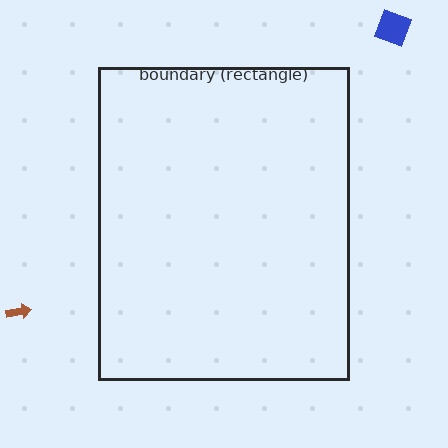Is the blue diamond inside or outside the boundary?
Outside.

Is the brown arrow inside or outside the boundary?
Outside.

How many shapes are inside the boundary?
0 inside, 2 outside.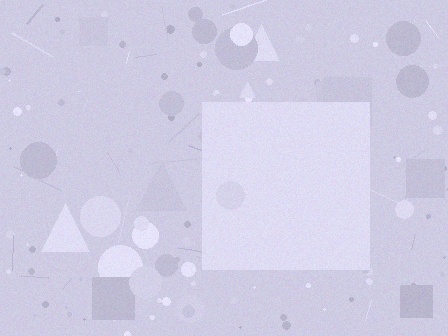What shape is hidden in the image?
A square is hidden in the image.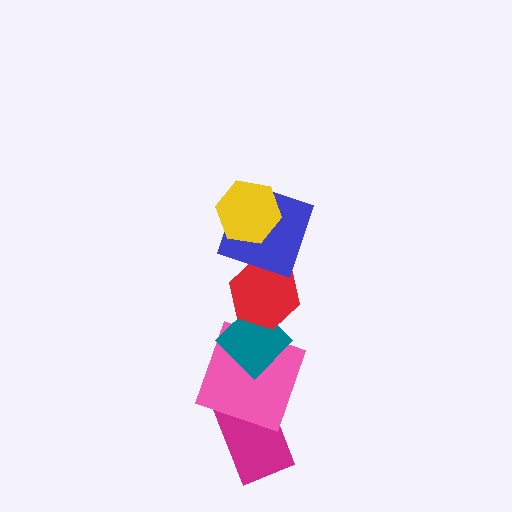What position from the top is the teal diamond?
The teal diamond is 4th from the top.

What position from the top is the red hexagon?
The red hexagon is 3rd from the top.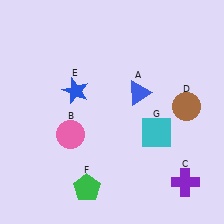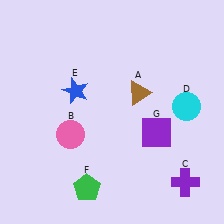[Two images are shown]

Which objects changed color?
A changed from blue to brown. D changed from brown to cyan. G changed from cyan to purple.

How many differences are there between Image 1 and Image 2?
There are 3 differences between the two images.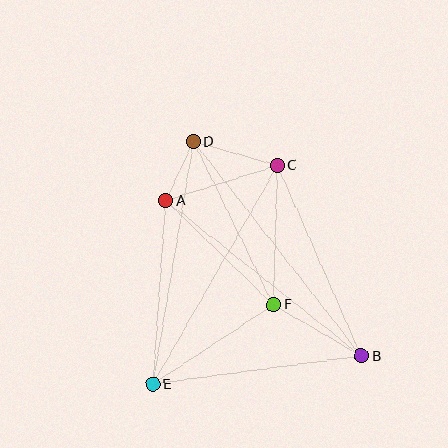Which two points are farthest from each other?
Points B and D are farthest from each other.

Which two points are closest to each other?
Points A and D are closest to each other.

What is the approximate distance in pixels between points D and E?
The distance between D and E is approximately 246 pixels.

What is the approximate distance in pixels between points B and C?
The distance between B and C is approximately 209 pixels.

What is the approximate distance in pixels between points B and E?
The distance between B and E is approximately 211 pixels.